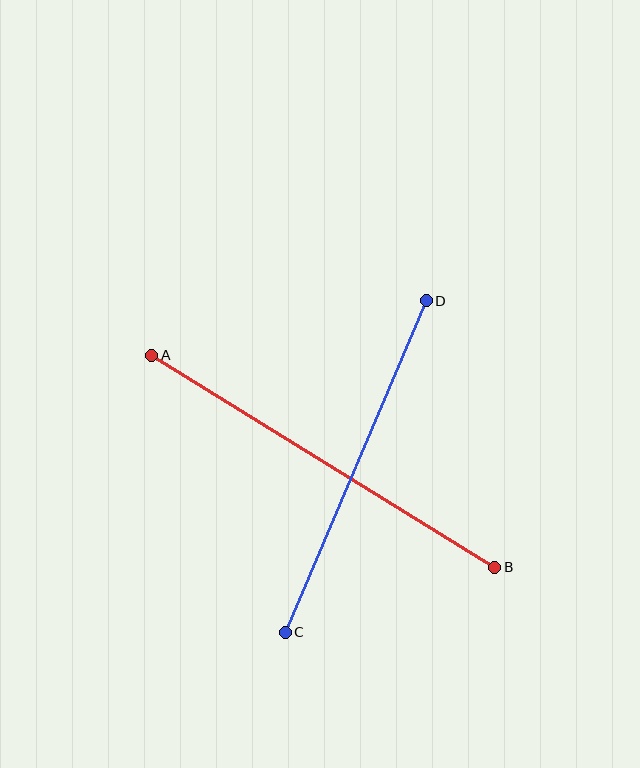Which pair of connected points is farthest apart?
Points A and B are farthest apart.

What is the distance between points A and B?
The distance is approximately 403 pixels.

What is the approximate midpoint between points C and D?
The midpoint is at approximately (356, 466) pixels.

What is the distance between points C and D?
The distance is approximately 360 pixels.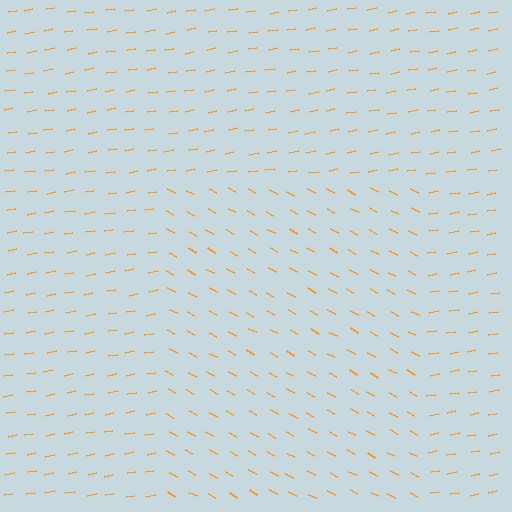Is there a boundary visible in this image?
Yes, there is a texture boundary formed by a change in line orientation.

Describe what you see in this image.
The image is filled with small orange line segments. A rectangle region in the image has lines oriented differently from the surrounding lines, creating a visible texture boundary.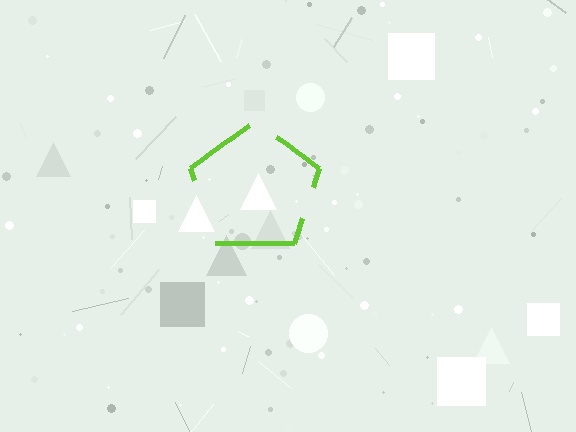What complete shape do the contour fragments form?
The contour fragments form a pentagon.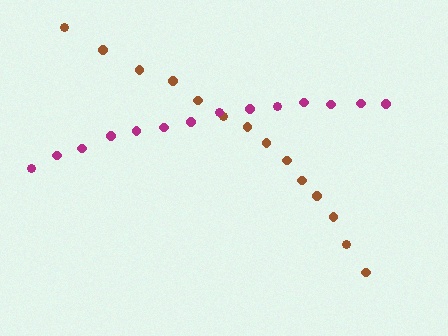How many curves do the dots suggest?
There are 2 distinct paths.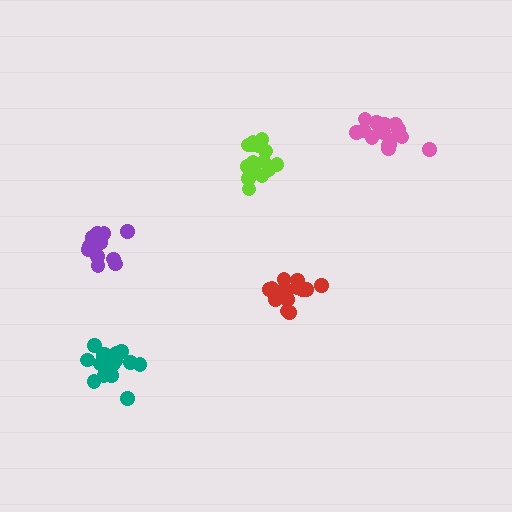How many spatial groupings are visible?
There are 5 spatial groupings.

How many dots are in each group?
Group 1: 15 dots, Group 2: 16 dots, Group 3: 13 dots, Group 4: 17 dots, Group 5: 17 dots (78 total).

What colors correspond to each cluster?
The clusters are colored: red, lime, purple, teal, pink.